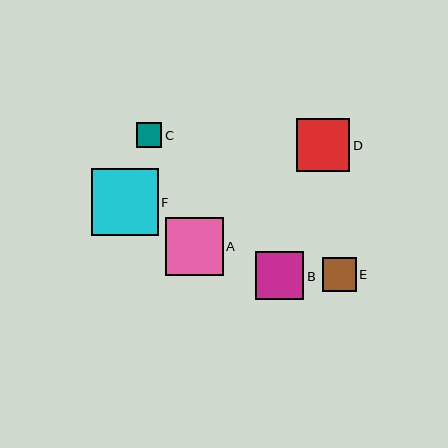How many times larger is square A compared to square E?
Square A is approximately 1.7 times the size of square E.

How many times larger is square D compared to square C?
Square D is approximately 2.1 times the size of square C.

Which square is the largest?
Square F is the largest with a size of approximately 67 pixels.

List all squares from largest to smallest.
From largest to smallest: F, A, D, B, E, C.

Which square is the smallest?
Square C is the smallest with a size of approximately 25 pixels.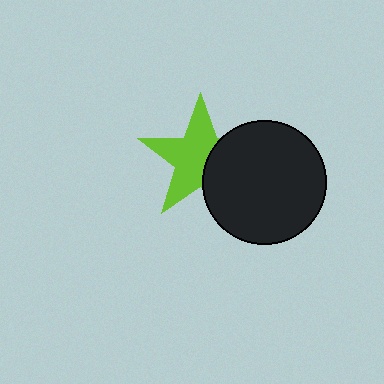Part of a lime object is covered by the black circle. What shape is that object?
It is a star.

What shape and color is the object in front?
The object in front is a black circle.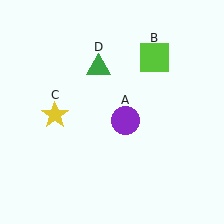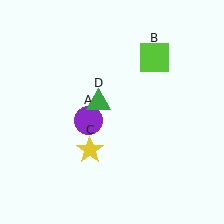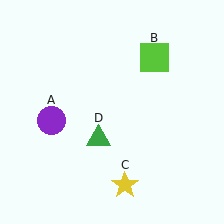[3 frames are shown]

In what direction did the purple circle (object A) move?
The purple circle (object A) moved left.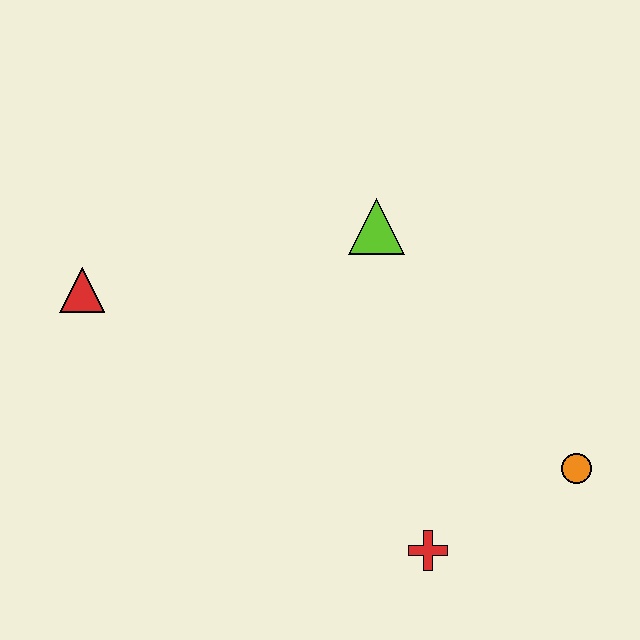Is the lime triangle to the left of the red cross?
Yes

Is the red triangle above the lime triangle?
No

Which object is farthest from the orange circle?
The red triangle is farthest from the orange circle.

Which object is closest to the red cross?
The orange circle is closest to the red cross.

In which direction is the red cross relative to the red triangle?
The red cross is to the right of the red triangle.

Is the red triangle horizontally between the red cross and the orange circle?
No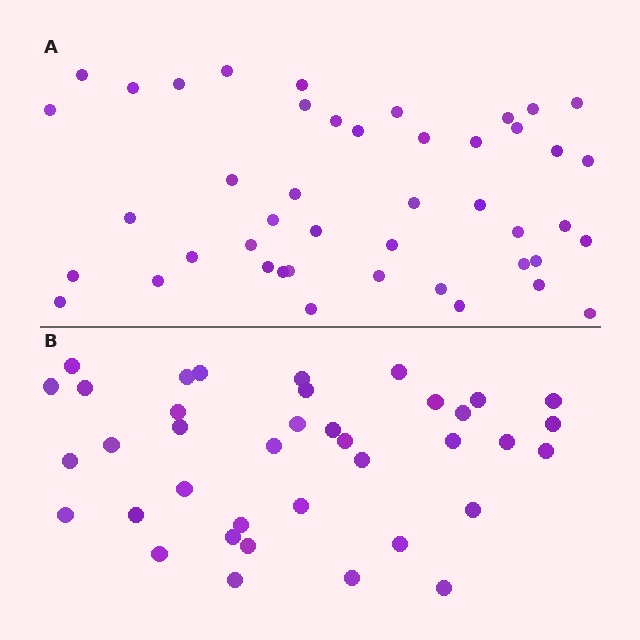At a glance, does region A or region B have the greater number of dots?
Region A (the top region) has more dots.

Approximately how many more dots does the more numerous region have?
Region A has roughly 8 or so more dots than region B.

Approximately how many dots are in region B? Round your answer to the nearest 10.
About 40 dots. (The exact count is 38, which rounds to 40.)